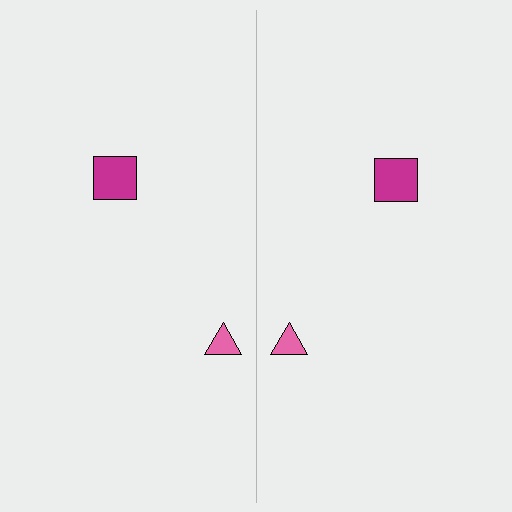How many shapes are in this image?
There are 4 shapes in this image.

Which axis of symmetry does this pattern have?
The pattern has a vertical axis of symmetry running through the center of the image.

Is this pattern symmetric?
Yes, this pattern has bilateral (reflection) symmetry.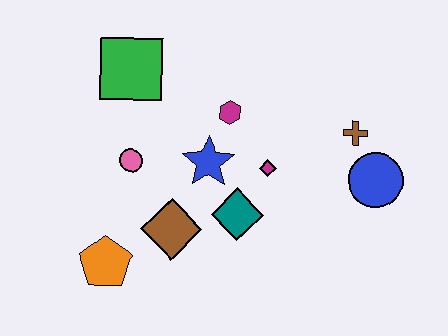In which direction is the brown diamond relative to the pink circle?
The brown diamond is below the pink circle.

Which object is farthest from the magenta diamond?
The orange pentagon is farthest from the magenta diamond.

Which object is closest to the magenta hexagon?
The blue star is closest to the magenta hexagon.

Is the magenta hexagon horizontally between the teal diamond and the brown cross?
No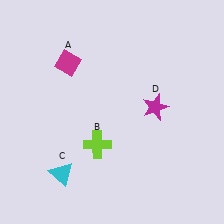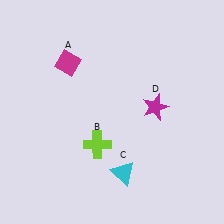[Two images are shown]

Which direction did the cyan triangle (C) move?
The cyan triangle (C) moved right.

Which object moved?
The cyan triangle (C) moved right.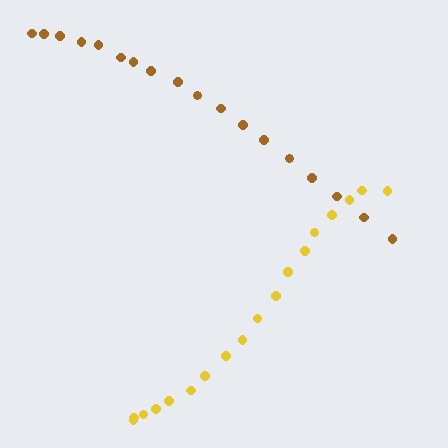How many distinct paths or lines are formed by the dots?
There are 2 distinct paths.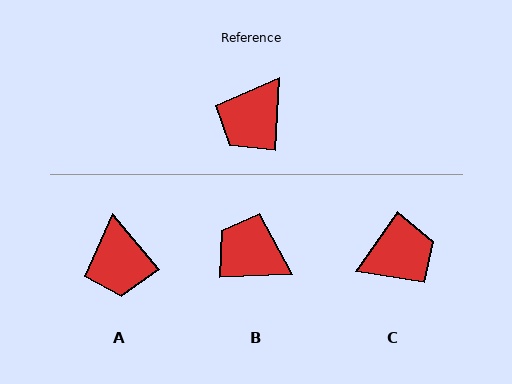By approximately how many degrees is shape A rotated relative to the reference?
Approximately 42 degrees counter-clockwise.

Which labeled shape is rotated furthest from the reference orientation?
C, about 147 degrees away.